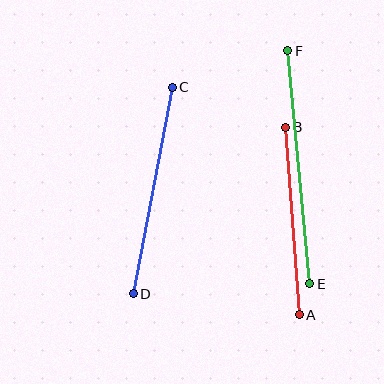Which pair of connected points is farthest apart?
Points E and F are farthest apart.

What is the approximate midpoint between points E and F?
The midpoint is at approximately (299, 167) pixels.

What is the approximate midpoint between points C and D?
The midpoint is at approximately (153, 190) pixels.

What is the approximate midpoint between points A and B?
The midpoint is at approximately (293, 221) pixels.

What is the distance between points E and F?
The distance is approximately 234 pixels.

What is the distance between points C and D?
The distance is approximately 210 pixels.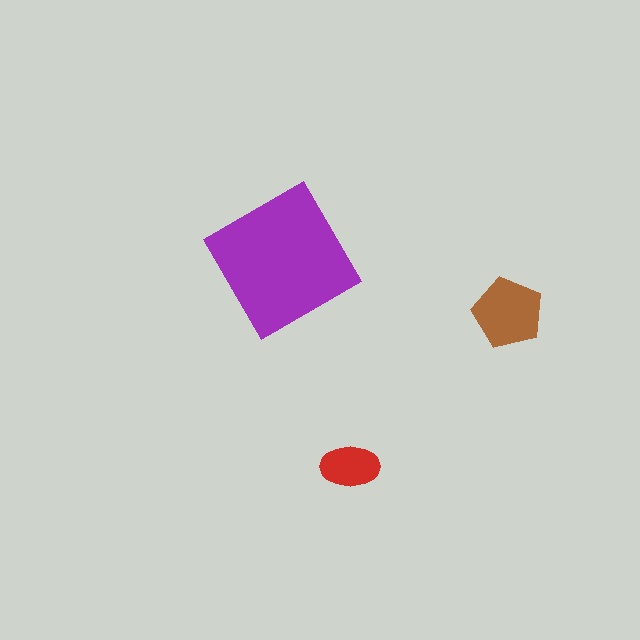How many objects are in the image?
There are 3 objects in the image.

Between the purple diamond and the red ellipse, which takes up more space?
The purple diamond.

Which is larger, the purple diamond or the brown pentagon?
The purple diamond.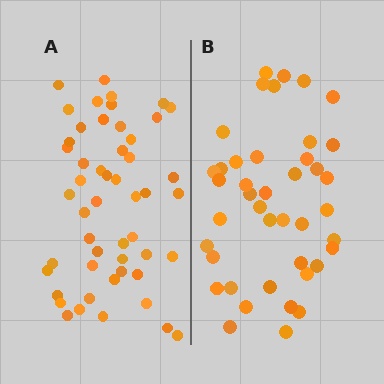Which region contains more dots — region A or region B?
Region A (the left region) has more dots.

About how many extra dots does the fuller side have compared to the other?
Region A has roughly 8 or so more dots than region B.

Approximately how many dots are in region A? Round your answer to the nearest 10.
About 50 dots. (The exact count is 51, which rounds to 50.)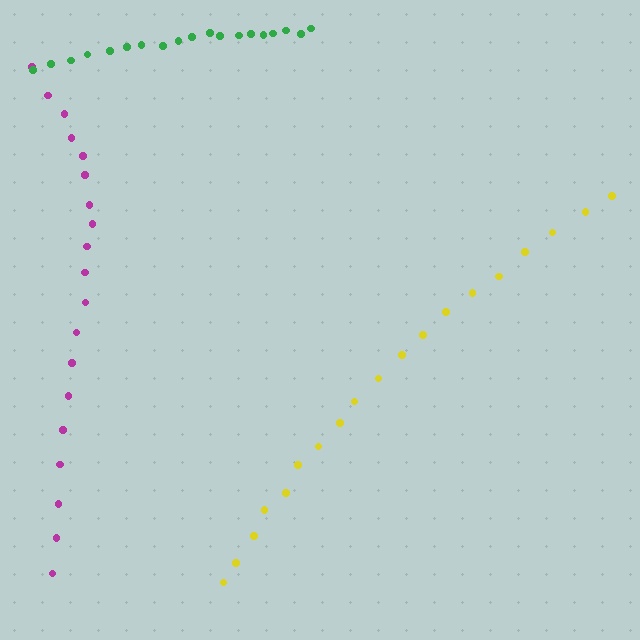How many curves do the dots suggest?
There are 3 distinct paths.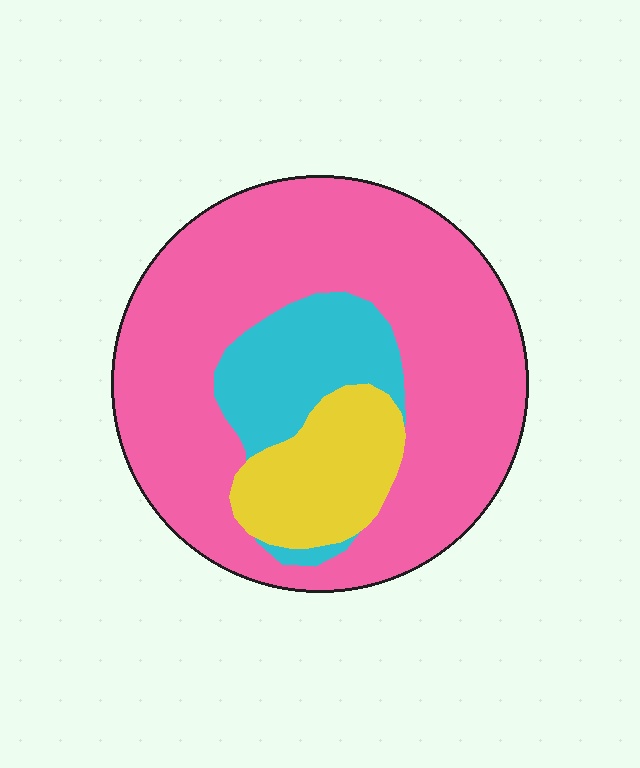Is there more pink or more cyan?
Pink.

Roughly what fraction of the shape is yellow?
Yellow covers 14% of the shape.